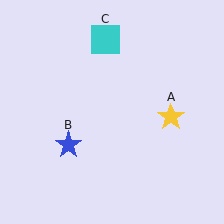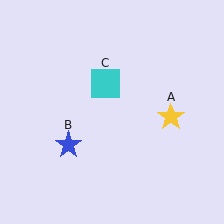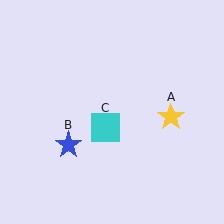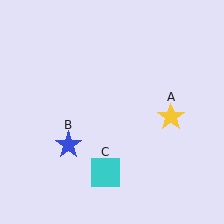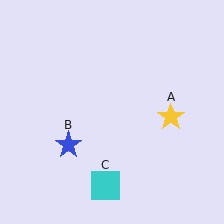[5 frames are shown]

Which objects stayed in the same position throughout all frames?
Yellow star (object A) and blue star (object B) remained stationary.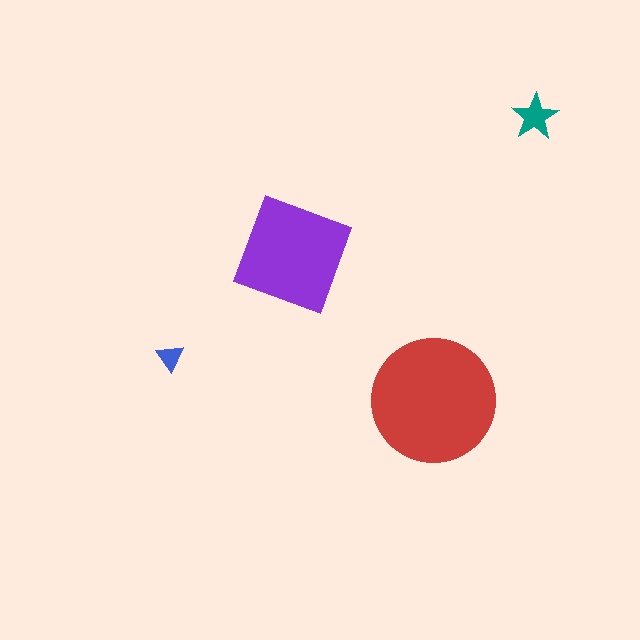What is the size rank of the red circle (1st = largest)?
1st.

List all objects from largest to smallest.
The red circle, the purple square, the teal star, the blue triangle.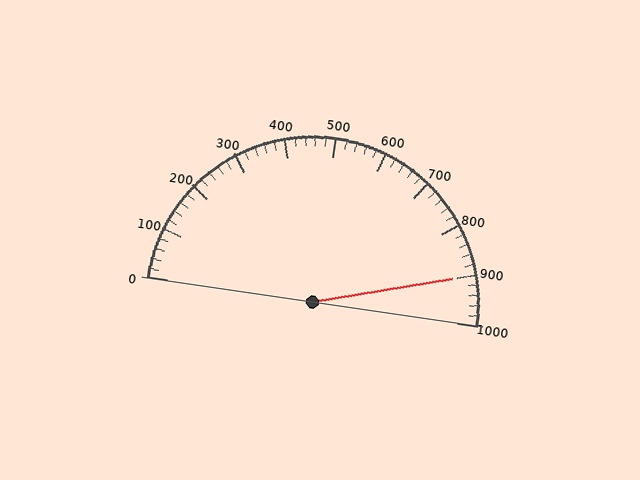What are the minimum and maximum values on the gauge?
The gauge ranges from 0 to 1000.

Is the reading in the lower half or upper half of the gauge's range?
The reading is in the upper half of the range (0 to 1000).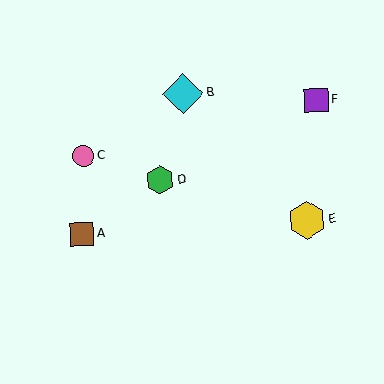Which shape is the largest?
The cyan diamond (labeled B) is the largest.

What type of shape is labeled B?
Shape B is a cyan diamond.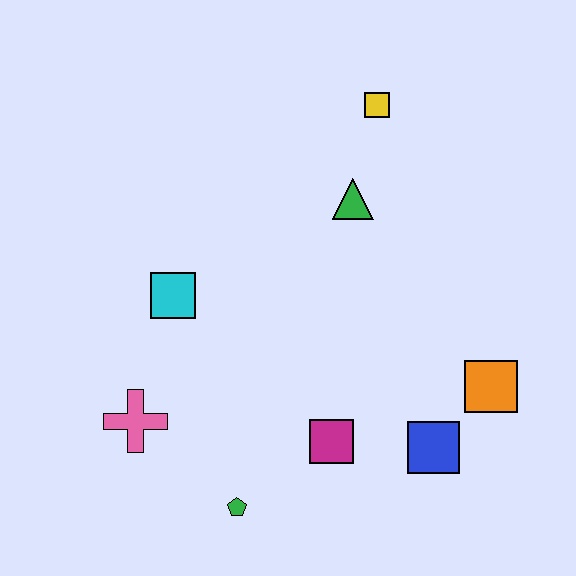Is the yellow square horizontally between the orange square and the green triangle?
Yes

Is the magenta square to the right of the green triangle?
No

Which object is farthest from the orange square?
The pink cross is farthest from the orange square.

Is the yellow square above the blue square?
Yes